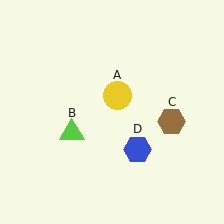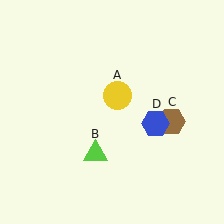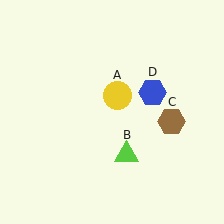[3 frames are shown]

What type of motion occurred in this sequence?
The lime triangle (object B), blue hexagon (object D) rotated counterclockwise around the center of the scene.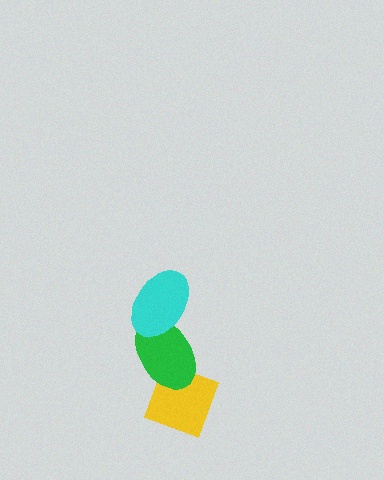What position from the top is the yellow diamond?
The yellow diamond is 3rd from the top.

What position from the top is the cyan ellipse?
The cyan ellipse is 1st from the top.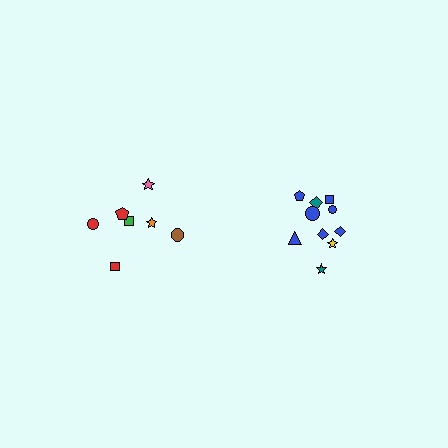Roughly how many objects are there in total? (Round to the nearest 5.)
Roughly 15 objects in total.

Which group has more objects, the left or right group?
The right group.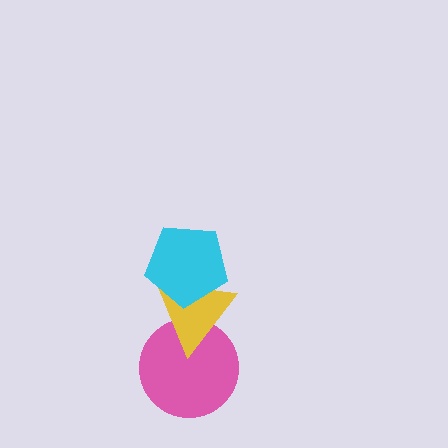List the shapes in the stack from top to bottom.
From top to bottom: the cyan pentagon, the yellow triangle, the pink circle.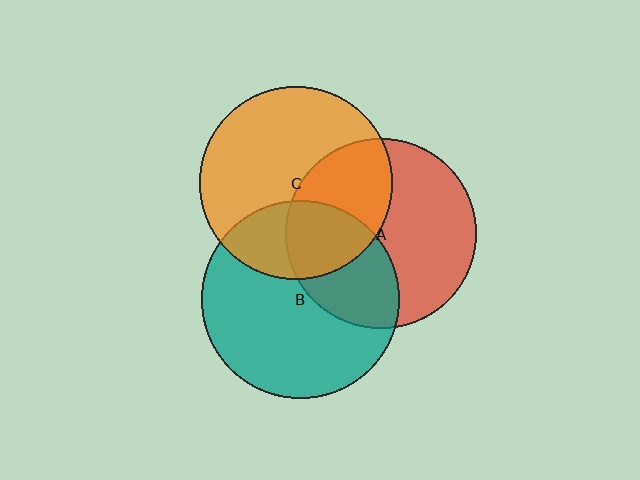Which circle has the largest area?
Circle B (teal).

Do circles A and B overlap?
Yes.